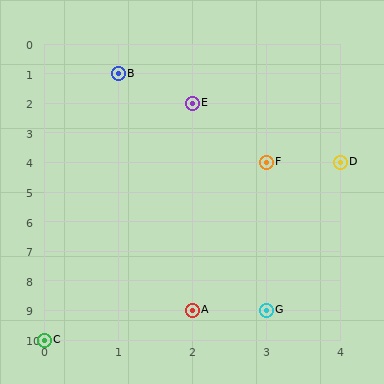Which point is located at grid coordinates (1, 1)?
Point B is at (1, 1).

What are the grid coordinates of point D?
Point D is at grid coordinates (4, 4).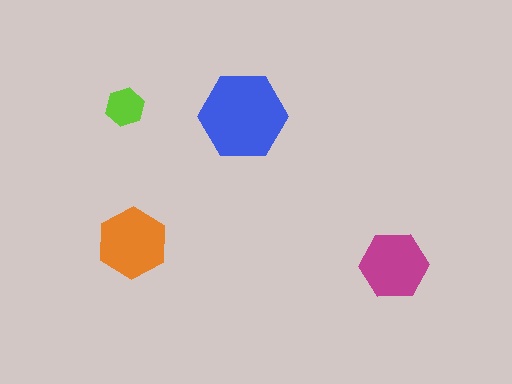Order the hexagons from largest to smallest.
the blue one, the orange one, the magenta one, the lime one.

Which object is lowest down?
The magenta hexagon is bottommost.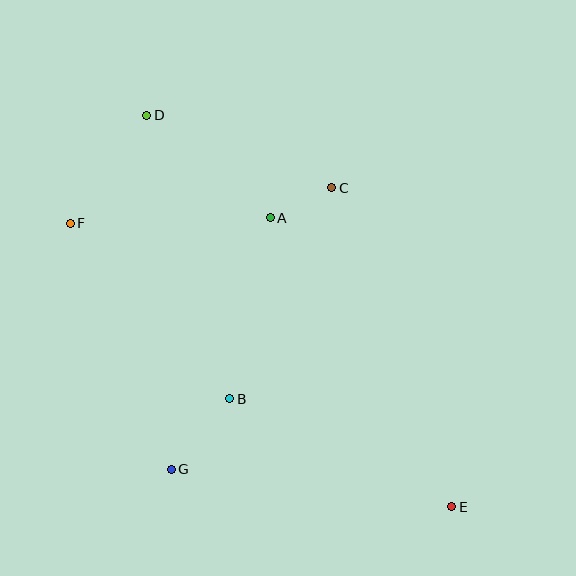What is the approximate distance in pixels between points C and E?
The distance between C and E is approximately 341 pixels.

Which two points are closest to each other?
Points A and C are closest to each other.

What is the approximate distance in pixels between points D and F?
The distance between D and F is approximately 132 pixels.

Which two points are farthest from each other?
Points D and E are farthest from each other.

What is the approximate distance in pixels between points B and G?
The distance between B and G is approximately 92 pixels.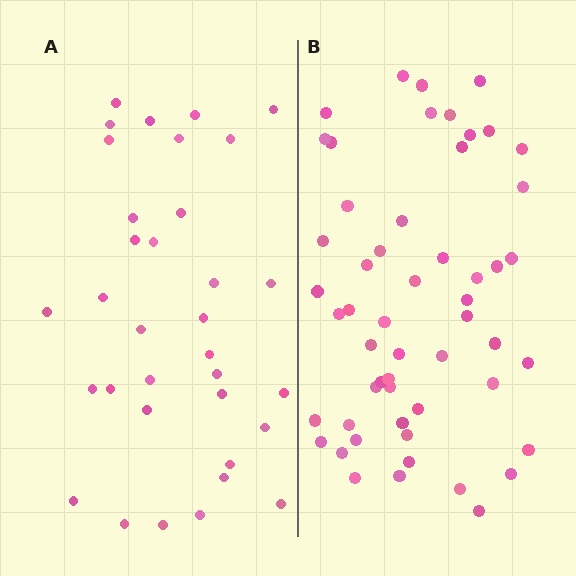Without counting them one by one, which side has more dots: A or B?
Region B (the right region) has more dots.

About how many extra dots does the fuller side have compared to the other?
Region B has approximately 20 more dots than region A.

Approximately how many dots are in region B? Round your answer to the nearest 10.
About 50 dots. (The exact count is 54, which rounds to 50.)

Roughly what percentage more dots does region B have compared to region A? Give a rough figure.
About 60% more.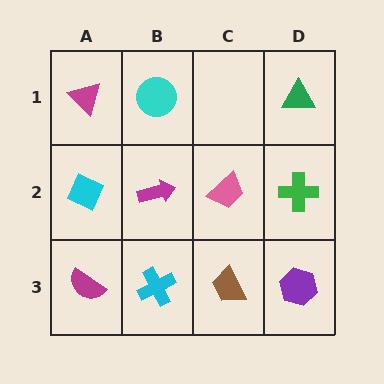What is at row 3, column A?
A magenta semicircle.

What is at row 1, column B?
A cyan circle.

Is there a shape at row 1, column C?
No, that cell is empty.